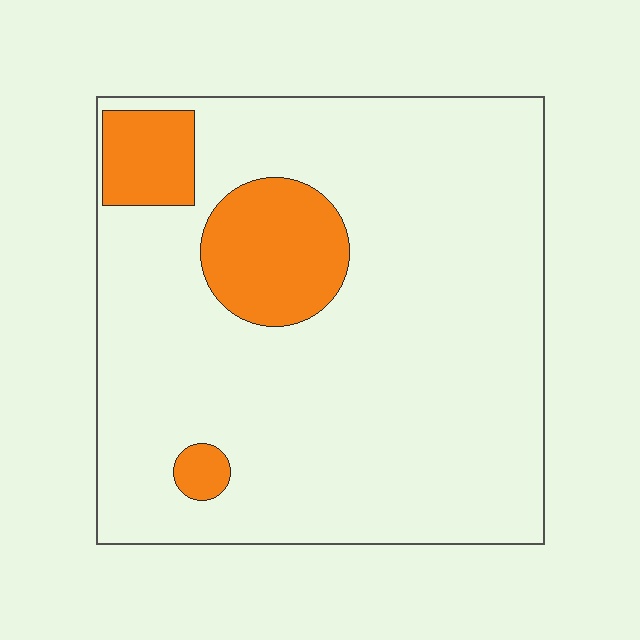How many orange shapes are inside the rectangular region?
3.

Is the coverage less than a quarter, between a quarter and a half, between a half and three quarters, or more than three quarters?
Less than a quarter.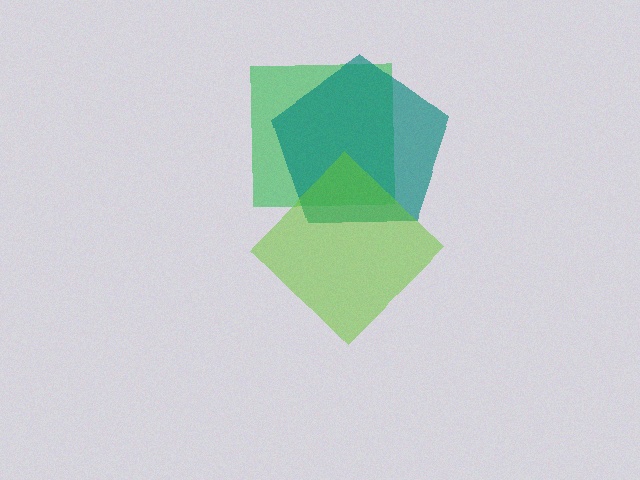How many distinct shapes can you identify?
There are 3 distinct shapes: a green square, a teal pentagon, a lime diamond.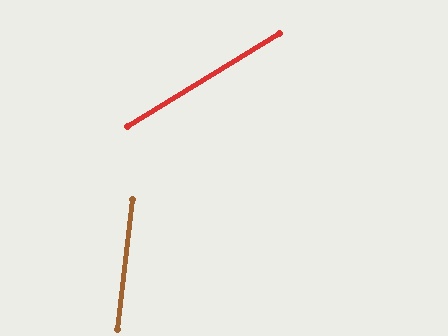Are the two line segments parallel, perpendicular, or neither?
Neither parallel nor perpendicular — they differ by about 52°.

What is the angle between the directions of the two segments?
Approximately 52 degrees.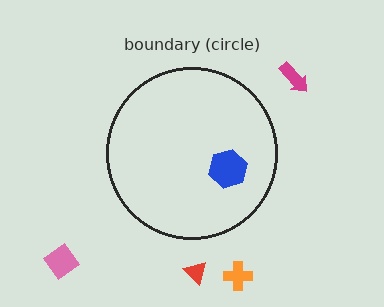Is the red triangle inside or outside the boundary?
Outside.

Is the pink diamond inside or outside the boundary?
Outside.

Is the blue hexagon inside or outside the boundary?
Inside.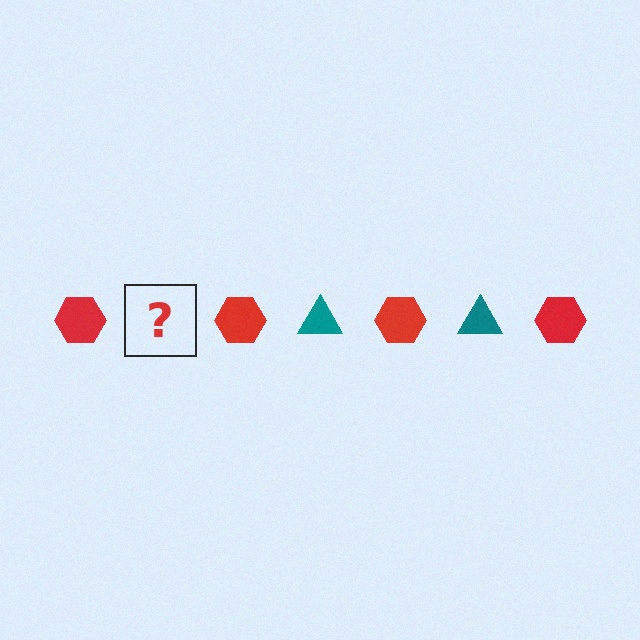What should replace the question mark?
The question mark should be replaced with a teal triangle.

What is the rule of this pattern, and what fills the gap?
The rule is that the pattern alternates between red hexagon and teal triangle. The gap should be filled with a teal triangle.